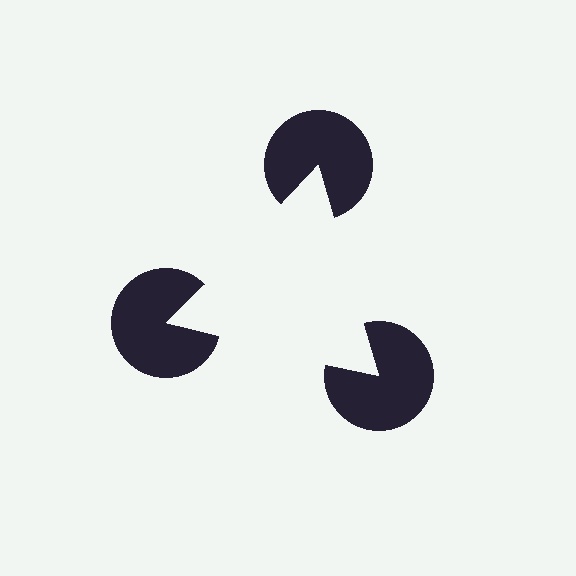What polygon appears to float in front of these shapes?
An illusory triangle — its edges are inferred from the aligned wedge cuts in the pac-man discs, not physically drawn.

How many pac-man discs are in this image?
There are 3 — one at each vertex of the illusory triangle.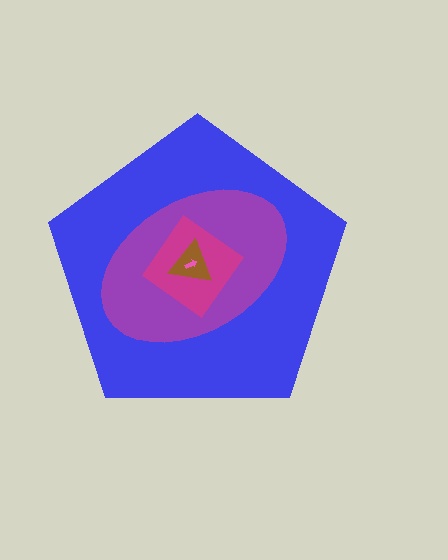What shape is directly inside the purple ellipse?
The magenta diamond.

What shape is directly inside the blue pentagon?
The purple ellipse.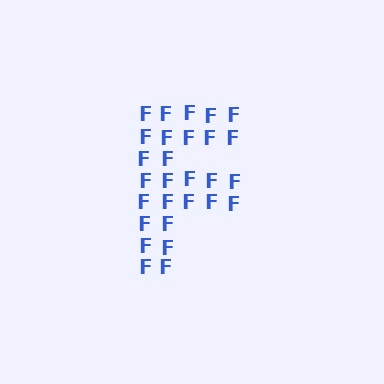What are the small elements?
The small elements are letter F's.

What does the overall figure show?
The overall figure shows the letter F.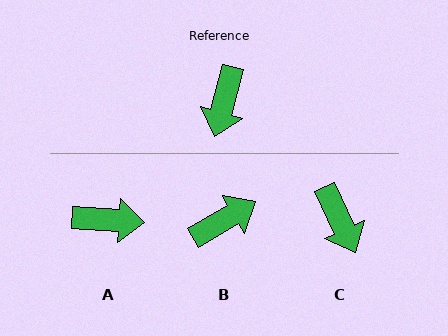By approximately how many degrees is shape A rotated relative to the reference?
Approximately 101 degrees counter-clockwise.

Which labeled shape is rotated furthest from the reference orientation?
B, about 135 degrees away.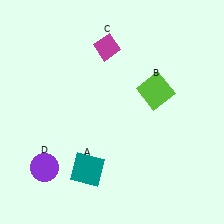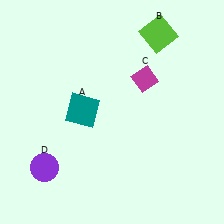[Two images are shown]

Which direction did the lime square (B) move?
The lime square (B) moved up.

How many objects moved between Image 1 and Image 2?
3 objects moved between the two images.